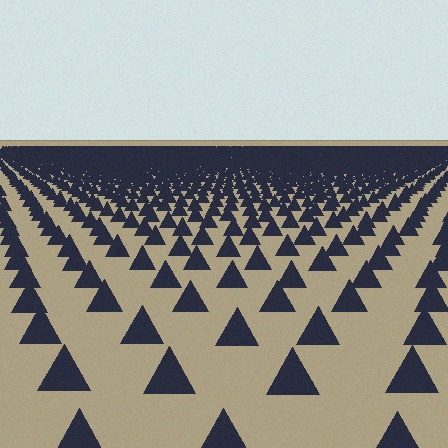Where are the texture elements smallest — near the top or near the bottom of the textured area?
Near the top.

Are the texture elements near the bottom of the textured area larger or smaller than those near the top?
Larger. Near the bottom, elements are closer to the viewer and appear at a bigger on-screen size.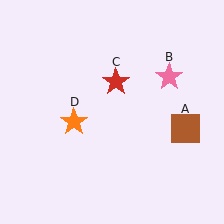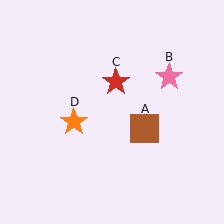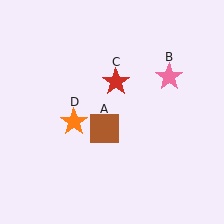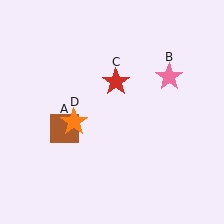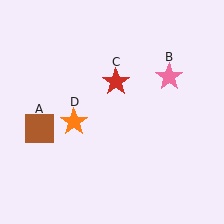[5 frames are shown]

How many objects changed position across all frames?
1 object changed position: brown square (object A).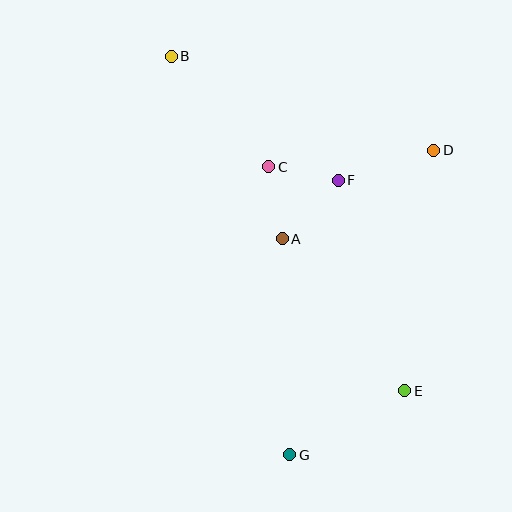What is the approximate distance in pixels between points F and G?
The distance between F and G is approximately 279 pixels.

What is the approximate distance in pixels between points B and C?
The distance between B and C is approximately 148 pixels.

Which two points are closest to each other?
Points C and F are closest to each other.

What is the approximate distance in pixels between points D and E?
The distance between D and E is approximately 242 pixels.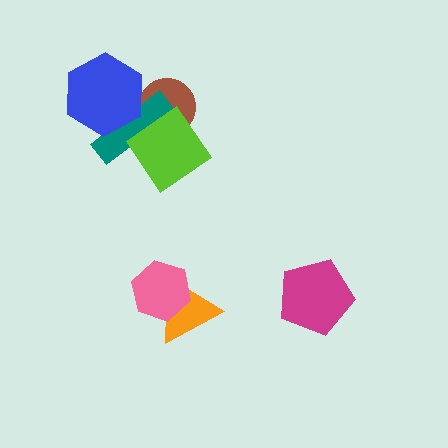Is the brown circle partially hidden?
Yes, it is partially covered by another shape.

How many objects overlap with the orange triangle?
1 object overlaps with the orange triangle.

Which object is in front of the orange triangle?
The pink hexagon is in front of the orange triangle.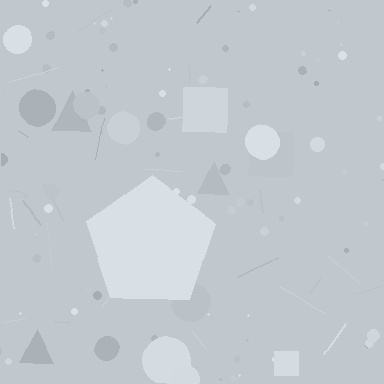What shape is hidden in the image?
A pentagon is hidden in the image.